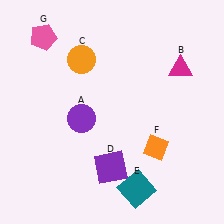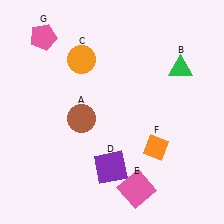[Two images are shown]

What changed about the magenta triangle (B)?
In Image 1, B is magenta. In Image 2, it changed to green.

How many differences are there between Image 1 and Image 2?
There are 3 differences between the two images.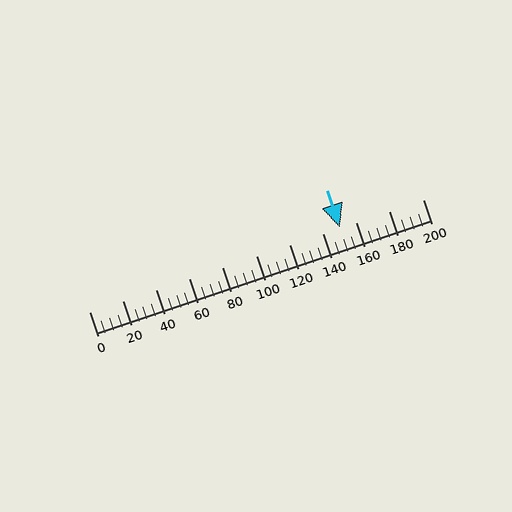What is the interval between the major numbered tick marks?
The major tick marks are spaced 20 units apart.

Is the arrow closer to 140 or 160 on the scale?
The arrow is closer to 160.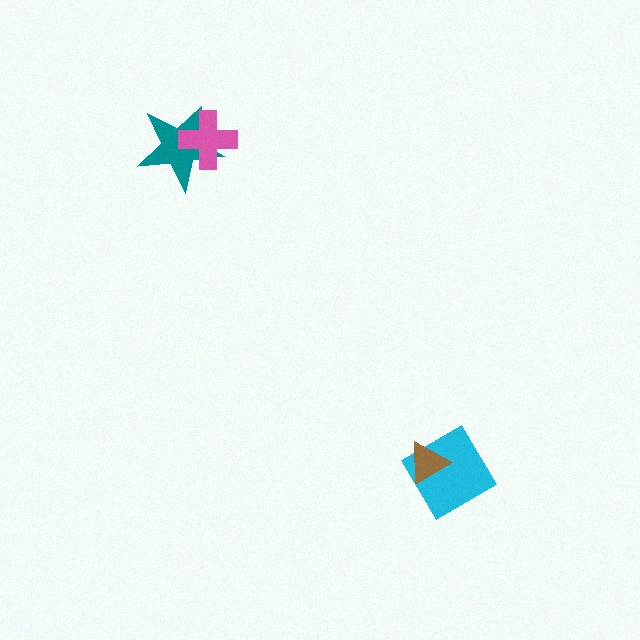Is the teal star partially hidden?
Yes, it is partially covered by another shape.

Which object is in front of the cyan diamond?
The brown triangle is in front of the cyan diamond.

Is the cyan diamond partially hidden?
Yes, it is partially covered by another shape.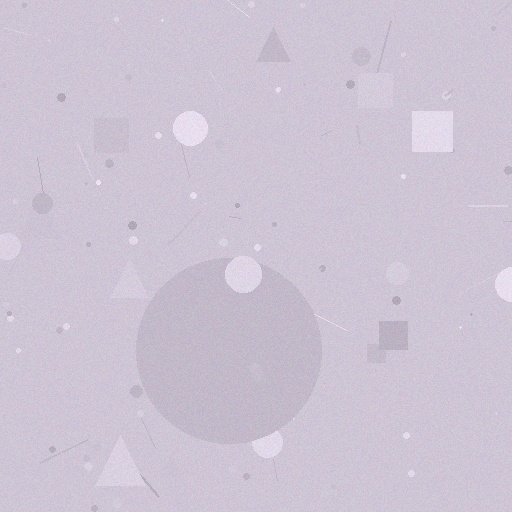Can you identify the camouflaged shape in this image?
The camouflaged shape is a circle.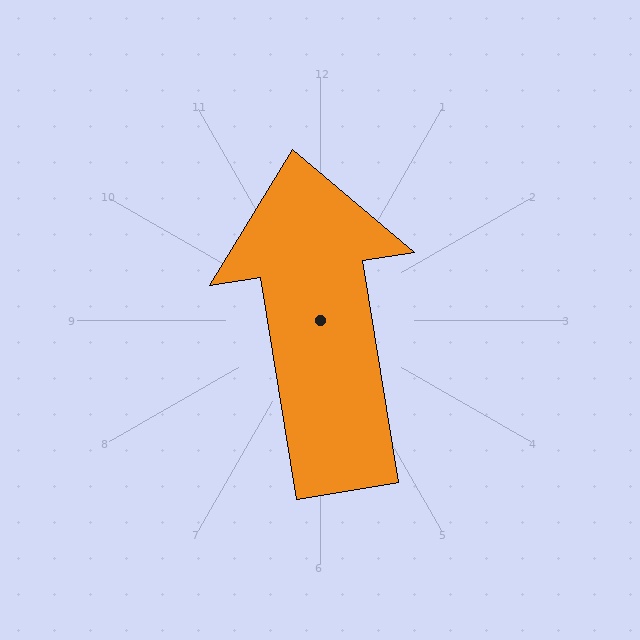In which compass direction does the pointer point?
North.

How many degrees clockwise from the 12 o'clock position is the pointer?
Approximately 351 degrees.